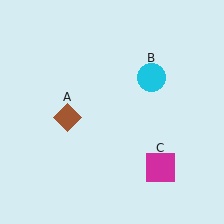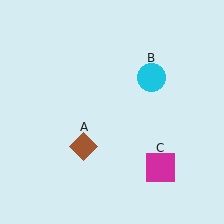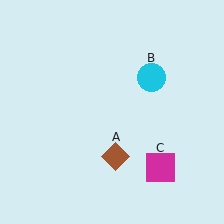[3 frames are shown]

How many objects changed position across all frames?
1 object changed position: brown diamond (object A).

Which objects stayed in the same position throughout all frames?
Cyan circle (object B) and magenta square (object C) remained stationary.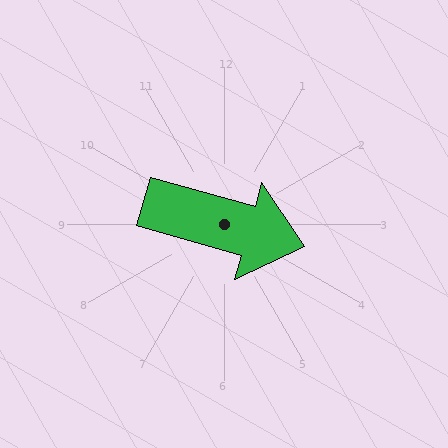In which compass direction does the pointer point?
East.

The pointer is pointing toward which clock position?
Roughly 4 o'clock.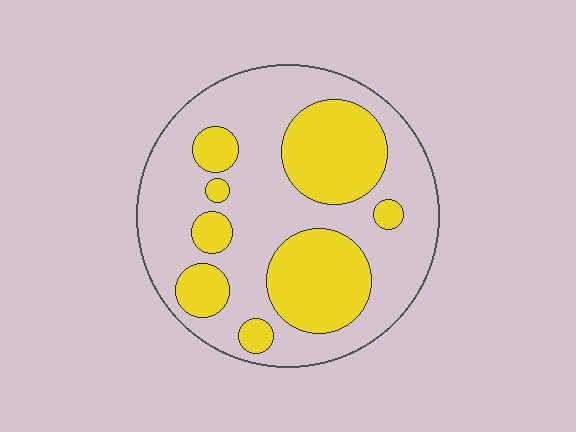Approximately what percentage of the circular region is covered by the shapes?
Approximately 35%.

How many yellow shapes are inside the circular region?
8.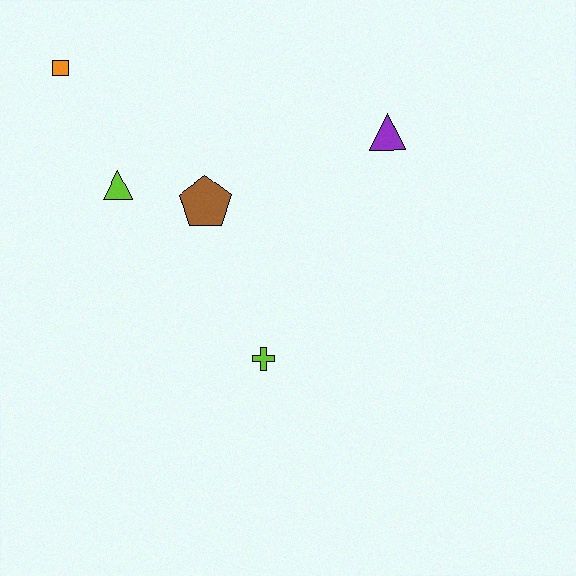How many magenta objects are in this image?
There are no magenta objects.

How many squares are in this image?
There is 1 square.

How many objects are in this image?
There are 5 objects.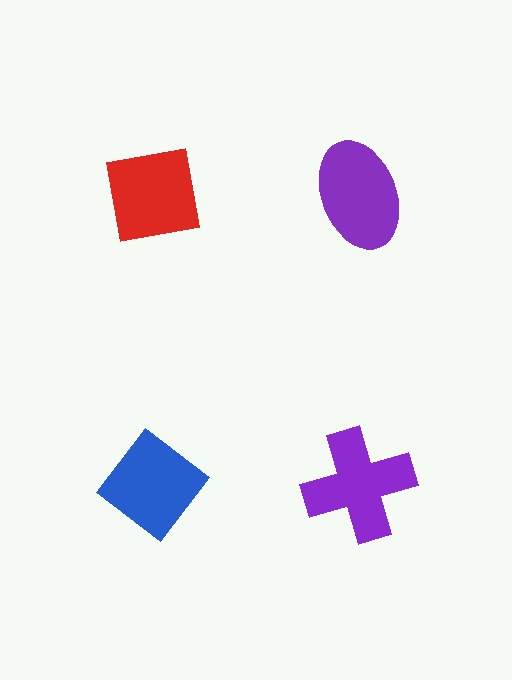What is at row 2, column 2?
A purple cross.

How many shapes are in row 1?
2 shapes.